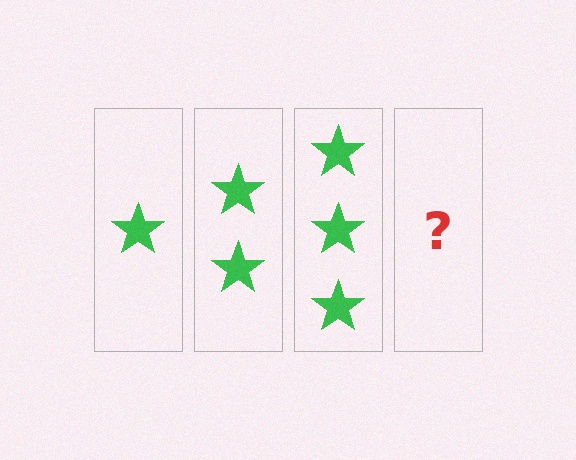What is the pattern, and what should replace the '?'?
The pattern is that each step adds one more star. The '?' should be 4 stars.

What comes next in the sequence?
The next element should be 4 stars.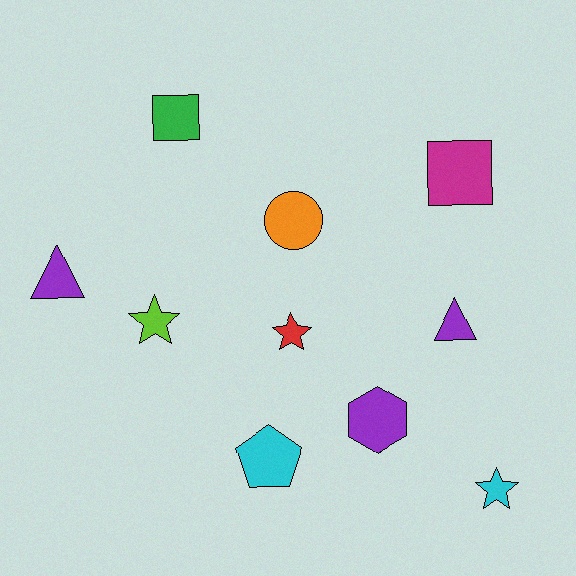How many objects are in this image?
There are 10 objects.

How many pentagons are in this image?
There is 1 pentagon.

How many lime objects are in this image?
There is 1 lime object.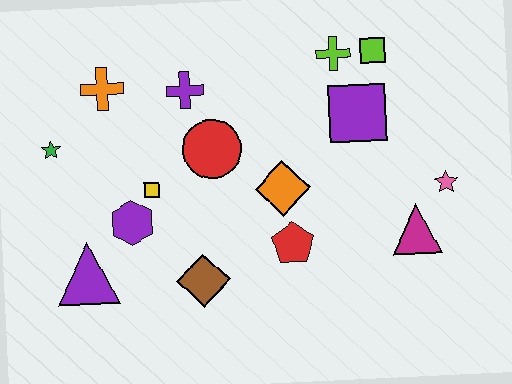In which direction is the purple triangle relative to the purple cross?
The purple triangle is below the purple cross.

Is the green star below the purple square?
Yes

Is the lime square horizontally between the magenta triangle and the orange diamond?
Yes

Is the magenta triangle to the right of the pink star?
No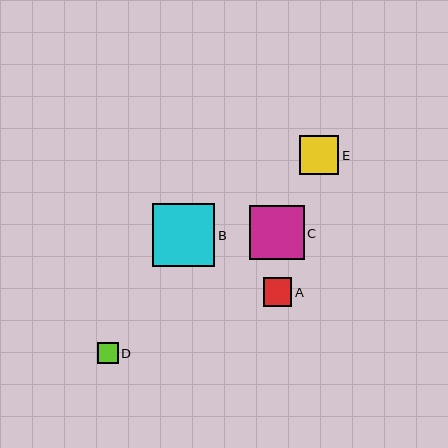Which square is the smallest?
Square D is the smallest with a size of approximately 21 pixels.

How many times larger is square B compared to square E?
Square B is approximately 1.6 times the size of square E.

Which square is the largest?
Square B is the largest with a size of approximately 63 pixels.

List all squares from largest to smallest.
From largest to smallest: B, C, E, A, D.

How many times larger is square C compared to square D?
Square C is approximately 2.6 times the size of square D.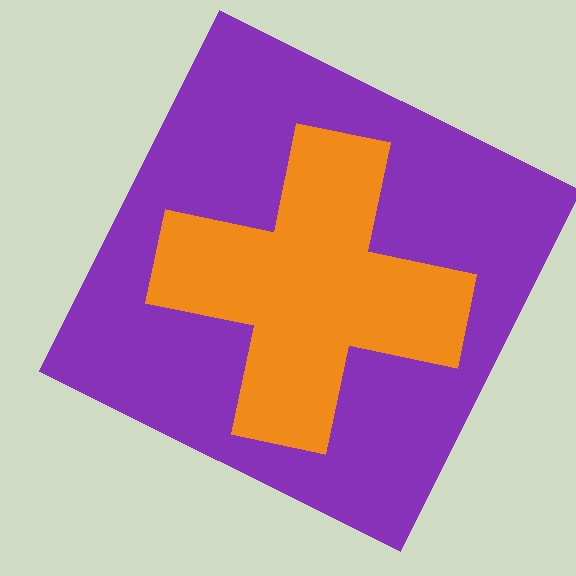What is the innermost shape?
The orange cross.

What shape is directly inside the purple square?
The orange cross.